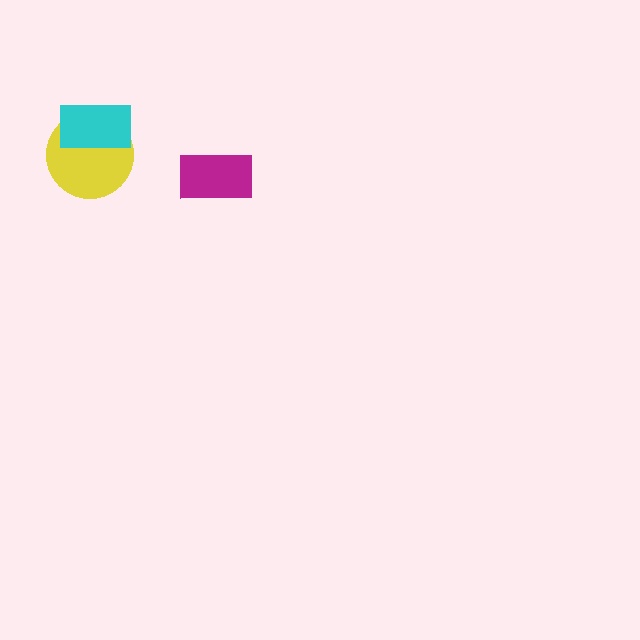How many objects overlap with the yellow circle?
1 object overlaps with the yellow circle.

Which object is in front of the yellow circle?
The cyan rectangle is in front of the yellow circle.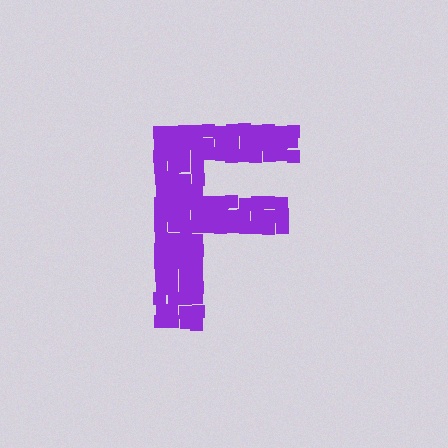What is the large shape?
The large shape is the letter F.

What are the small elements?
The small elements are squares.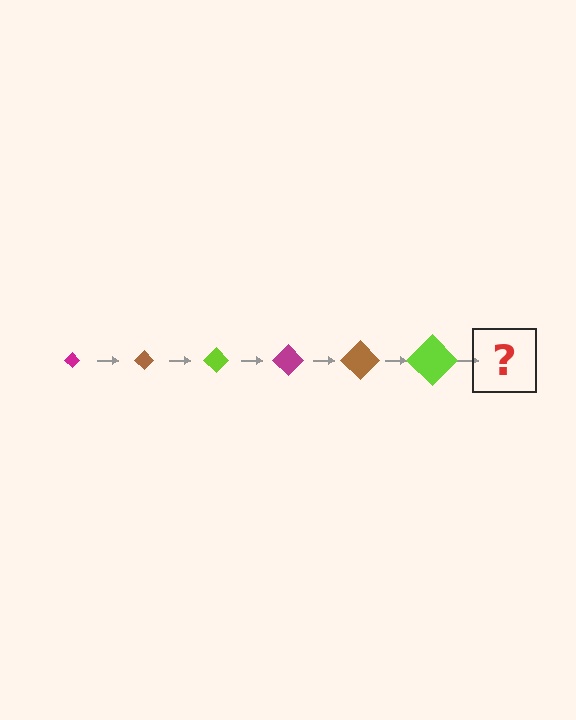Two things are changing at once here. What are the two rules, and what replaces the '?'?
The two rules are that the diamond grows larger each step and the color cycles through magenta, brown, and lime. The '?' should be a magenta diamond, larger than the previous one.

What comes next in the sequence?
The next element should be a magenta diamond, larger than the previous one.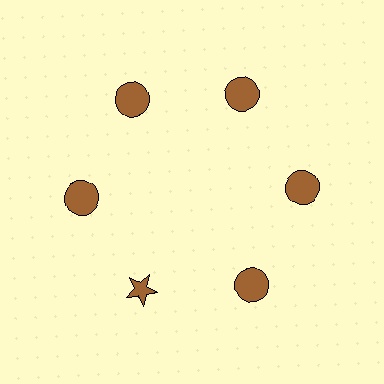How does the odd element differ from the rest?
It has a different shape: star instead of circle.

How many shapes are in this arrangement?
There are 6 shapes arranged in a ring pattern.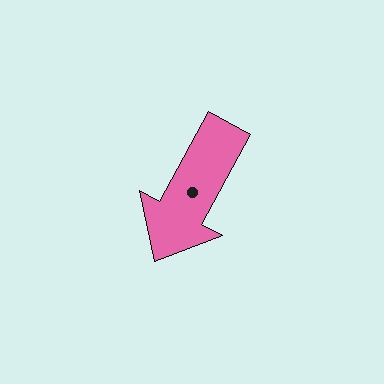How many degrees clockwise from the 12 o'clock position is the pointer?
Approximately 209 degrees.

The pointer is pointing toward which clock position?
Roughly 7 o'clock.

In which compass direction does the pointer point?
Southwest.